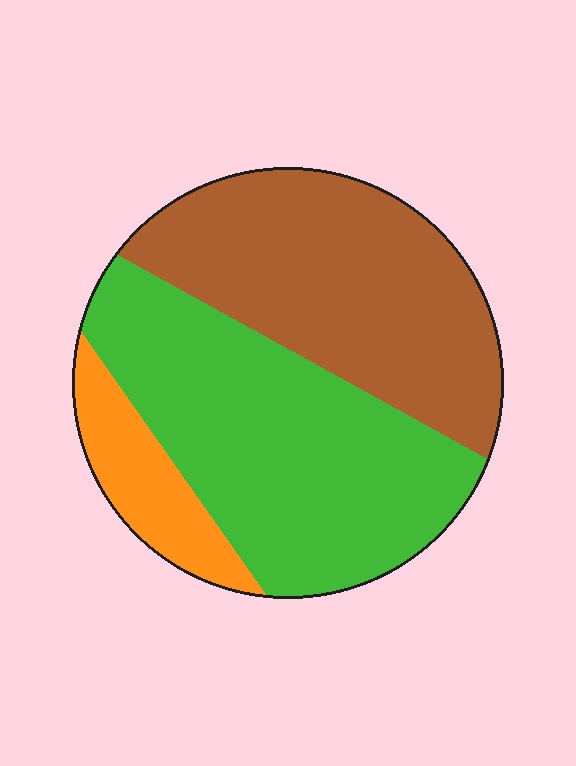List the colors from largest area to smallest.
From largest to smallest: green, brown, orange.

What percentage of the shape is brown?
Brown takes up about two fifths (2/5) of the shape.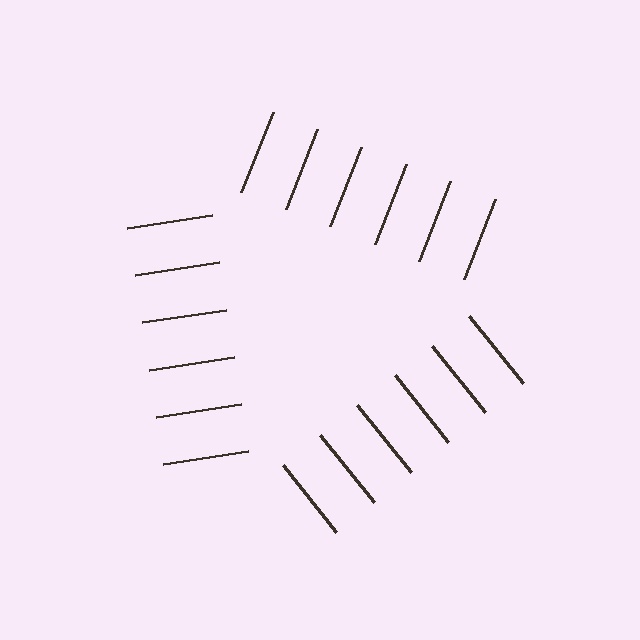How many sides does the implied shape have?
3 sides — the line-ends trace a triangle.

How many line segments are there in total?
18 — 6 along each of the 3 edges.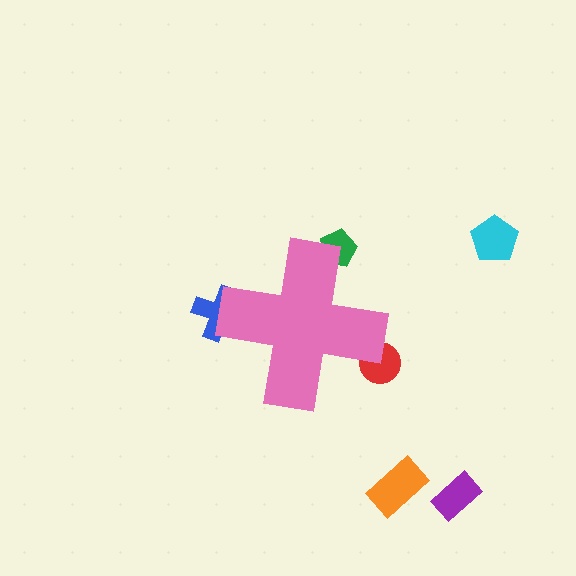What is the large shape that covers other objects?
A pink cross.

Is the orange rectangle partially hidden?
No, the orange rectangle is fully visible.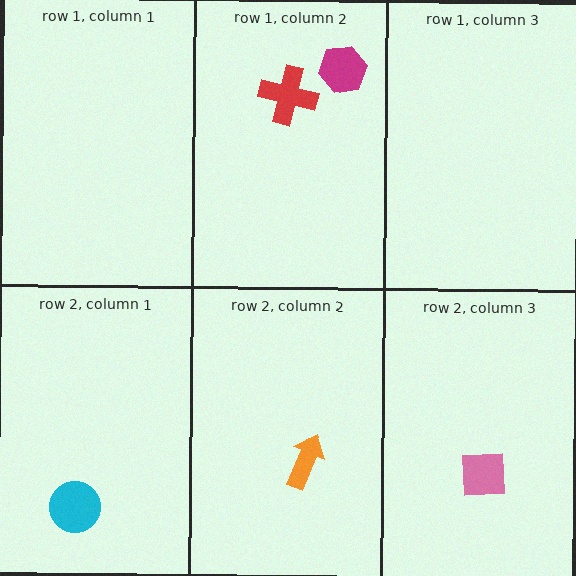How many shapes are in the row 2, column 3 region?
1.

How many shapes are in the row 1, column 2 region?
2.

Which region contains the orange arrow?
The row 2, column 2 region.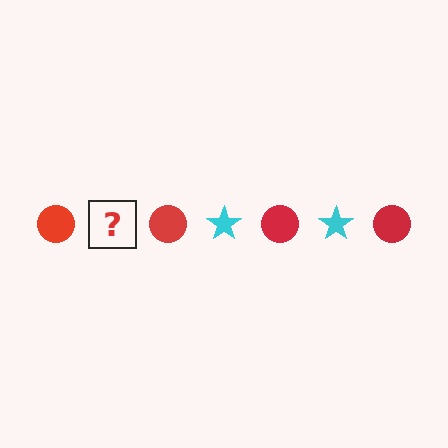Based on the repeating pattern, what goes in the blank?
The blank should be a cyan star.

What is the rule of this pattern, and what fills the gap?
The rule is that the pattern alternates between red circle and cyan star. The gap should be filled with a cyan star.